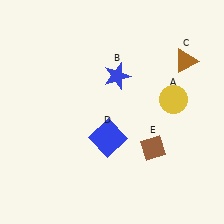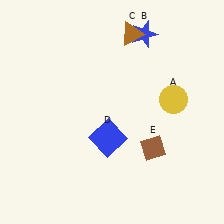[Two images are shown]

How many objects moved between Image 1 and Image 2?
2 objects moved between the two images.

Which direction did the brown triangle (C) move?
The brown triangle (C) moved left.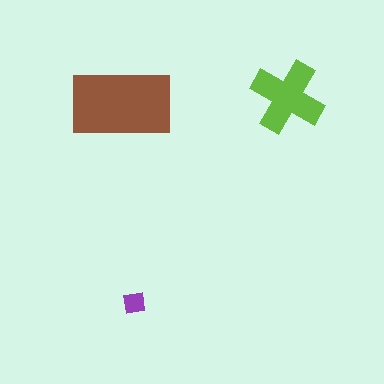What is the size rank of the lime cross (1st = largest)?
2nd.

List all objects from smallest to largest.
The purple square, the lime cross, the brown rectangle.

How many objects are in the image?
There are 3 objects in the image.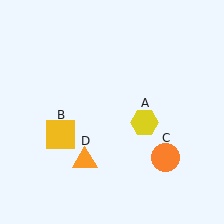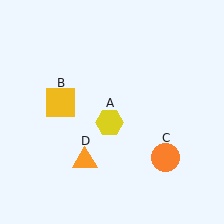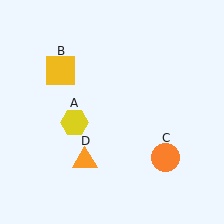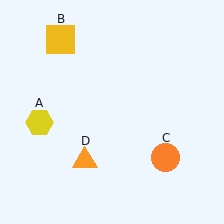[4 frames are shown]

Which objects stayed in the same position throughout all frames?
Orange circle (object C) and orange triangle (object D) remained stationary.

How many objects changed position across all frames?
2 objects changed position: yellow hexagon (object A), yellow square (object B).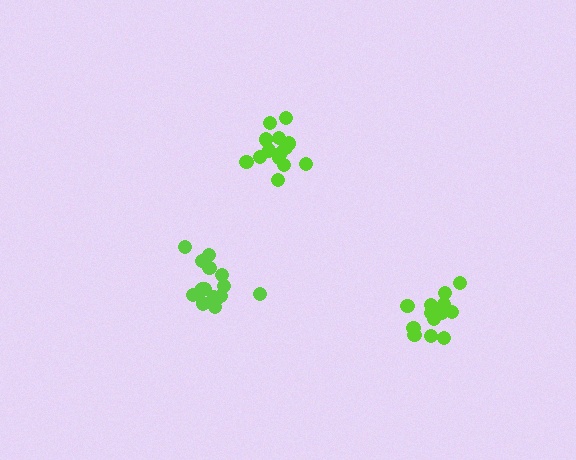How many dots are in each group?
Group 1: 15 dots, Group 2: 17 dots, Group 3: 14 dots (46 total).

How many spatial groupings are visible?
There are 3 spatial groupings.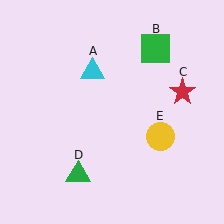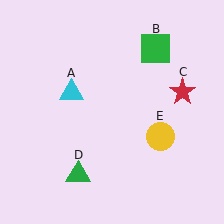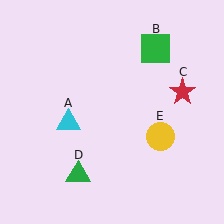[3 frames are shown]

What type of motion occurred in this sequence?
The cyan triangle (object A) rotated counterclockwise around the center of the scene.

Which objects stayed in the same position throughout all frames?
Green square (object B) and red star (object C) and green triangle (object D) and yellow circle (object E) remained stationary.